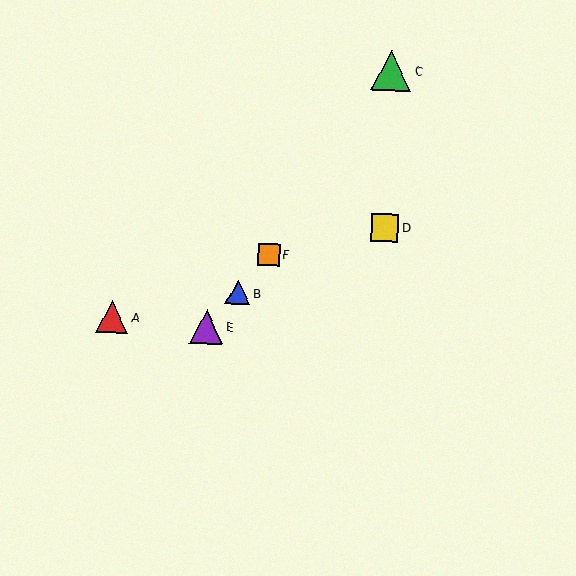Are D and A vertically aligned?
No, D is at x≈385 and A is at x≈112.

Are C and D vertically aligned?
Yes, both are at x≈392.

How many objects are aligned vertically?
2 objects (C, D) are aligned vertically.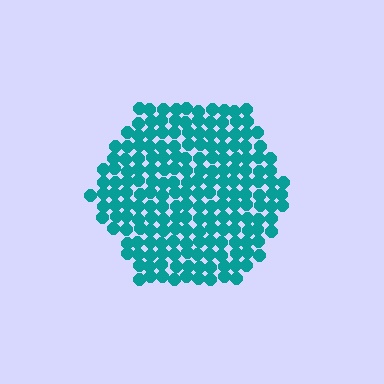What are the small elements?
The small elements are circles.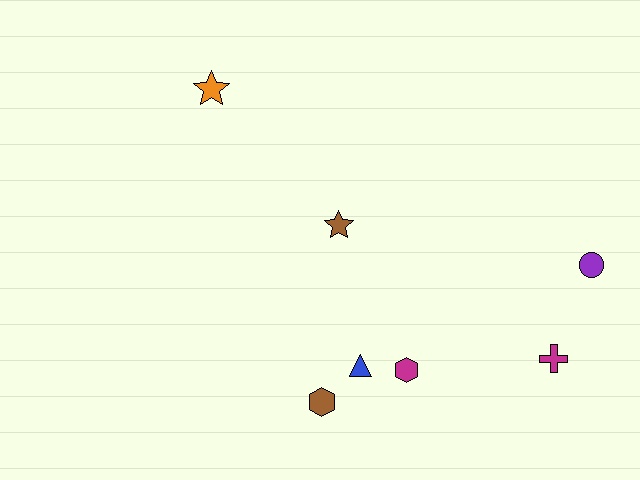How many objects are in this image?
There are 7 objects.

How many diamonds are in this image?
There are no diamonds.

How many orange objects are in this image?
There is 1 orange object.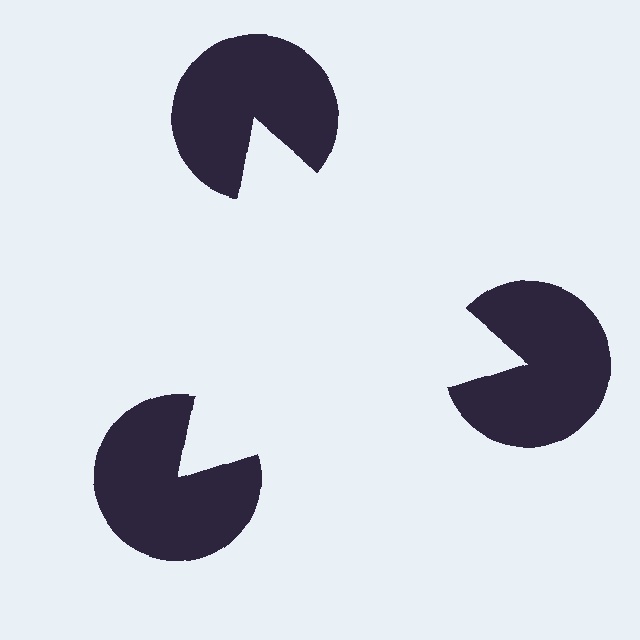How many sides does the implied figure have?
3 sides.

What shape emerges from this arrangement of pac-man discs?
An illusory triangle — its edges are inferred from the aligned wedge cuts in the pac-man discs, not physically drawn.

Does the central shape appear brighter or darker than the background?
It typically appears slightly brighter than the background, even though no actual brightness change is drawn.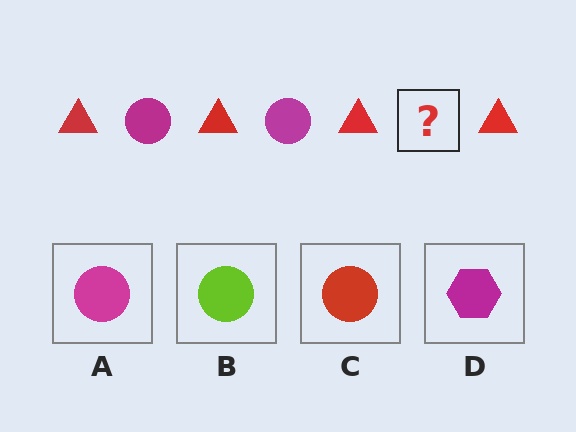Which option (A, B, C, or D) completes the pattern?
A.